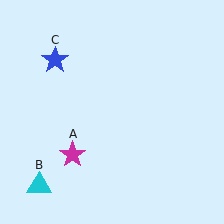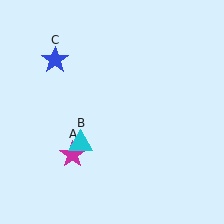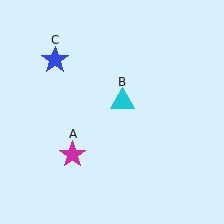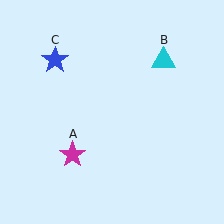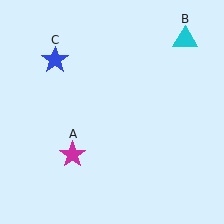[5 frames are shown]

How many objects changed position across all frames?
1 object changed position: cyan triangle (object B).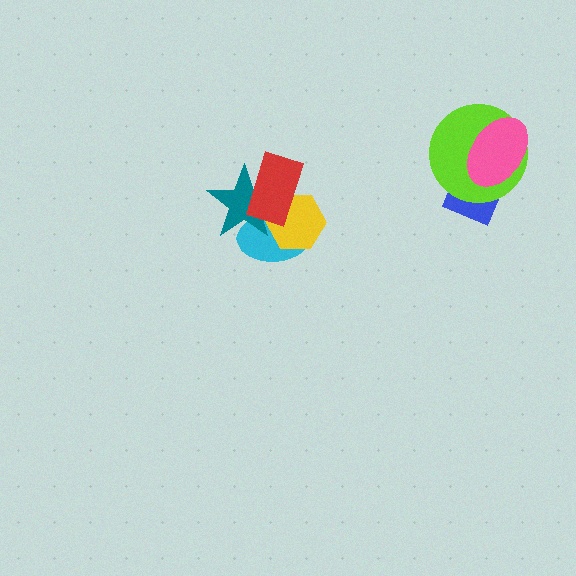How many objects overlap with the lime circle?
2 objects overlap with the lime circle.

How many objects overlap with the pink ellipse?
2 objects overlap with the pink ellipse.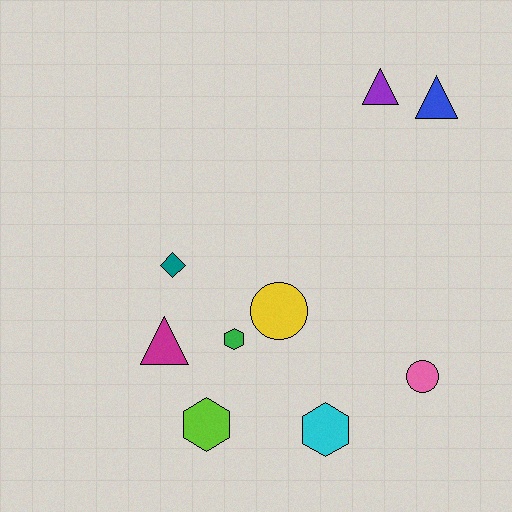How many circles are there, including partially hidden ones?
There are 2 circles.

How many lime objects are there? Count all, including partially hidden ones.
There is 1 lime object.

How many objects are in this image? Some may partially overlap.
There are 9 objects.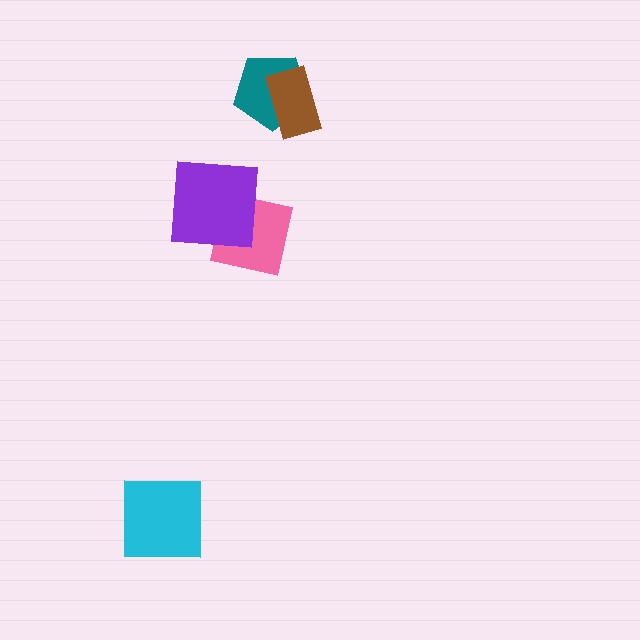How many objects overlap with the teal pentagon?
1 object overlaps with the teal pentagon.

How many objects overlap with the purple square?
1 object overlaps with the purple square.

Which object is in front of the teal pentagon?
The brown rectangle is in front of the teal pentagon.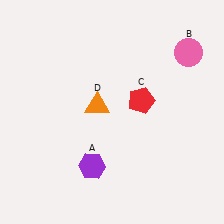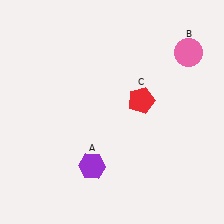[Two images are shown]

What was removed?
The orange triangle (D) was removed in Image 2.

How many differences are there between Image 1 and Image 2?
There is 1 difference between the two images.